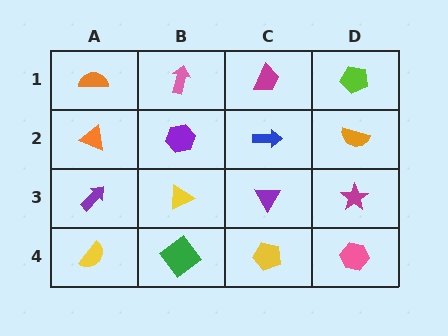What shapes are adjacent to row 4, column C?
A purple triangle (row 3, column C), a green diamond (row 4, column B), a pink hexagon (row 4, column D).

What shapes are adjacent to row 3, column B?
A purple hexagon (row 2, column B), a green diamond (row 4, column B), a purple arrow (row 3, column A), a purple triangle (row 3, column C).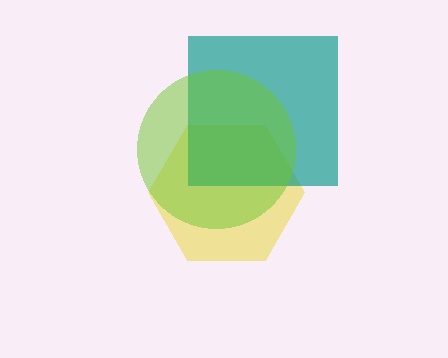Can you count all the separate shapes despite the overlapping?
Yes, there are 3 separate shapes.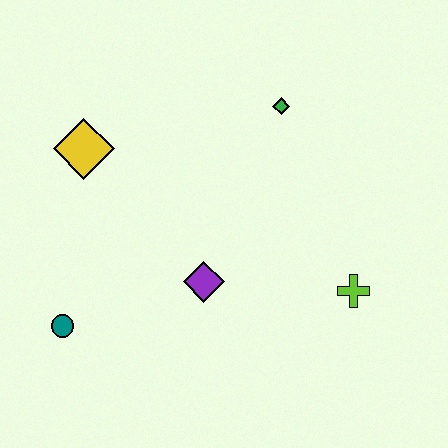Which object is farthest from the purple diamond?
The green diamond is farthest from the purple diamond.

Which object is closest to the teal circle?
The purple diamond is closest to the teal circle.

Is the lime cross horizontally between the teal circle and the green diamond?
No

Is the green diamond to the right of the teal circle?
Yes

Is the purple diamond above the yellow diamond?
No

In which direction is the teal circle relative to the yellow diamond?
The teal circle is below the yellow diamond.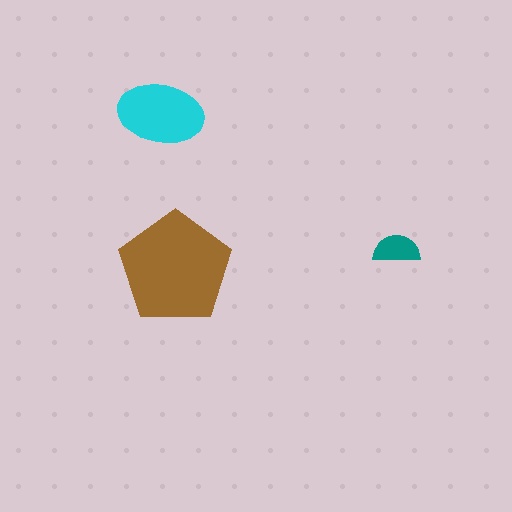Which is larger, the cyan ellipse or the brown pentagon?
The brown pentagon.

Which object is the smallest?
The teal semicircle.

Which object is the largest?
The brown pentagon.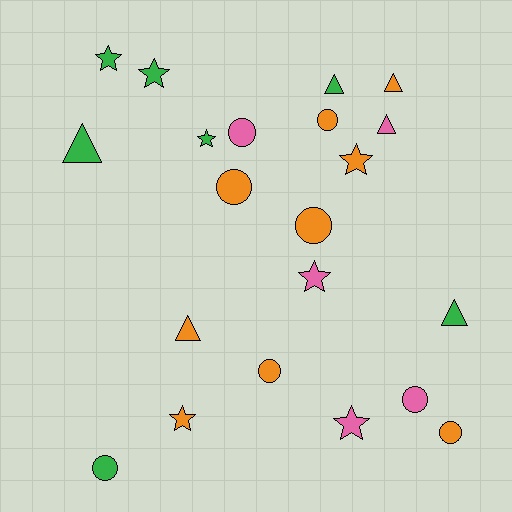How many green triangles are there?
There are 3 green triangles.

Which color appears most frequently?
Orange, with 9 objects.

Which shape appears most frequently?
Circle, with 8 objects.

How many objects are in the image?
There are 21 objects.